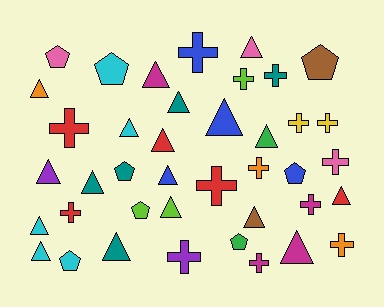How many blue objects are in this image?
There are 4 blue objects.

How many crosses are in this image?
There are 14 crosses.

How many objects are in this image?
There are 40 objects.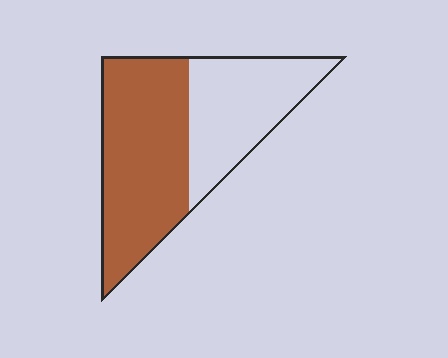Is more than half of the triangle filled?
Yes.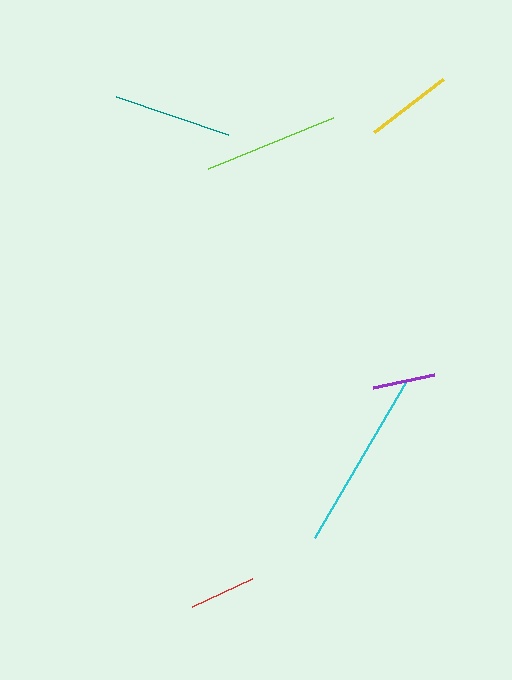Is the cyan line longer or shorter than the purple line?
The cyan line is longer than the purple line.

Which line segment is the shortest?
The purple line is the shortest at approximately 63 pixels.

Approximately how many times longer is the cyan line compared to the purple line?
The cyan line is approximately 2.9 times the length of the purple line.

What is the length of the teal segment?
The teal segment is approximately 118 pixels long.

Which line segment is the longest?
The cyan line is the longest at approximately 182 pixels.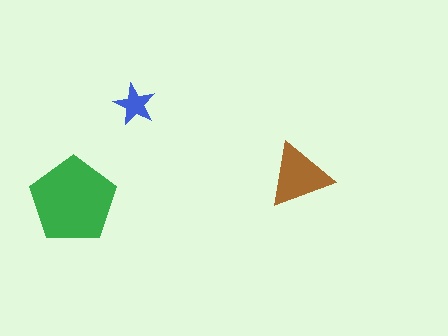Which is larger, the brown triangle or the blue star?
The brown triangle.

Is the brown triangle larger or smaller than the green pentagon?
Smaller.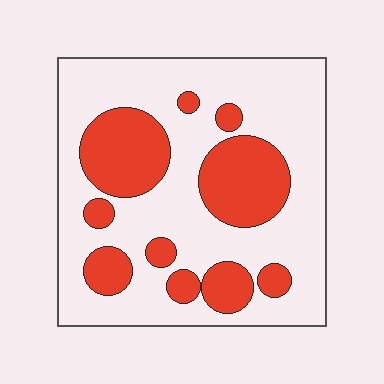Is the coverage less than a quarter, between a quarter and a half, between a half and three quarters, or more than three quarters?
Between a quarter and a half.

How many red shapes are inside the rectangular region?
10.